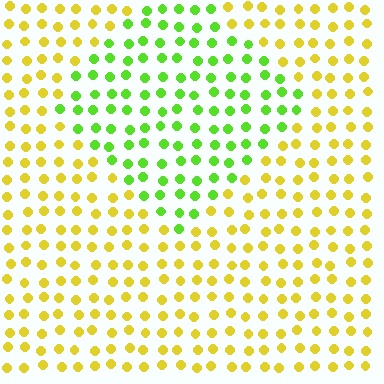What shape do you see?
I see a diamond.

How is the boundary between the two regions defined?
The boundary is defined purely by a slight shift in hue (about 50 degrees). Spacing, size, and orientation are identical on both sides.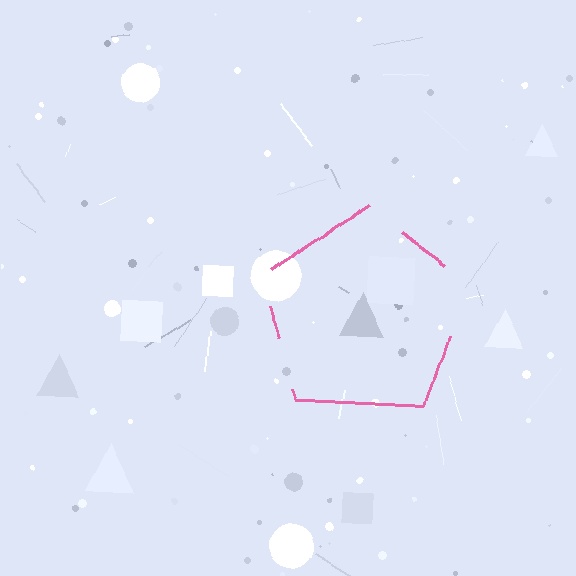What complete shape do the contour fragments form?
The contour fragments form a pentagon.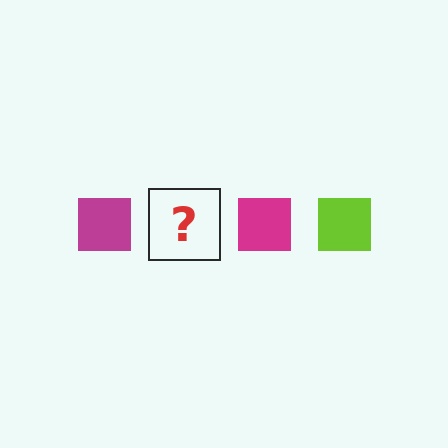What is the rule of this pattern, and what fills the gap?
The rule is that the pattern cycles through magenta, lime squares. The gap should be filled with a lime square.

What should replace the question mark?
The question mark should be replaced with a lime square.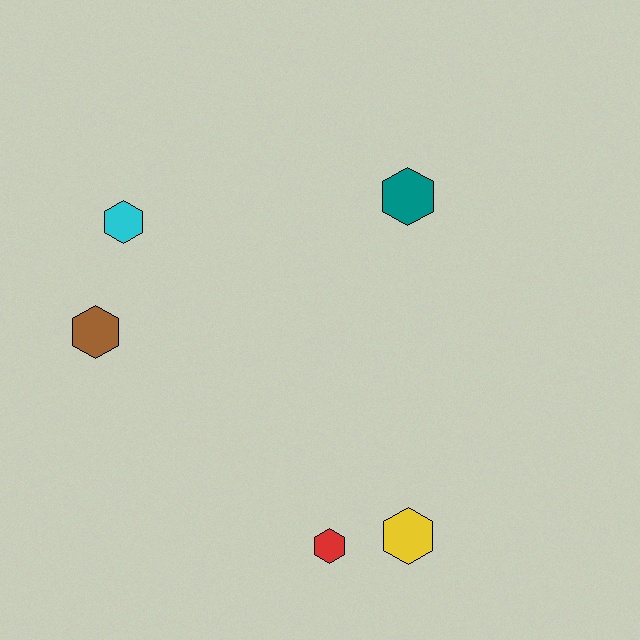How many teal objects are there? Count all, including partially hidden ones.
There is 1 teal object.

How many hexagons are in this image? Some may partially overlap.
There are 5 hexagons.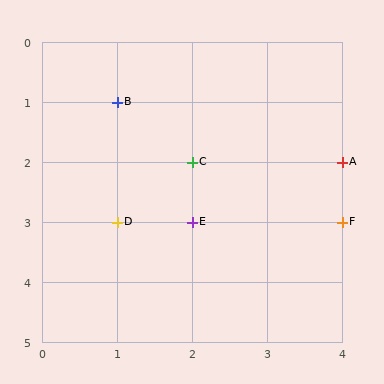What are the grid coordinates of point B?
Point B is at grid coordinates (1, 1).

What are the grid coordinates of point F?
Point F is at grid coordinates (4, 3).